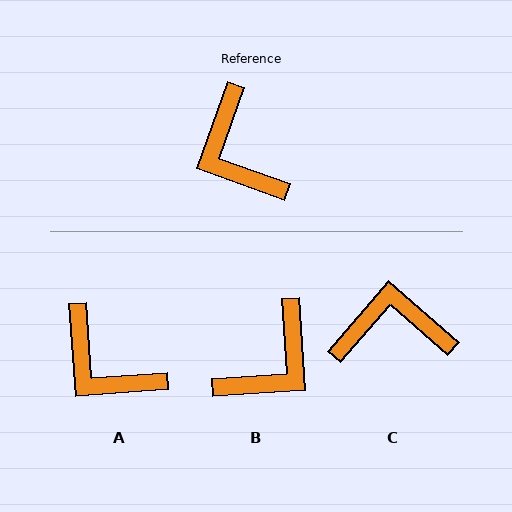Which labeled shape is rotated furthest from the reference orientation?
B, about 113 degrees away.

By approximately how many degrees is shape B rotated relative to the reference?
Approximately 113 degrees counter-clockwise.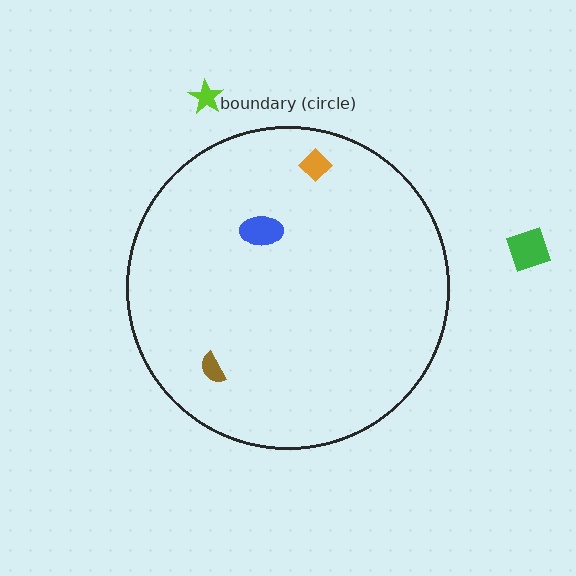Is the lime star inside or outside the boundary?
Outside.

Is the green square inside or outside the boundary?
Outside.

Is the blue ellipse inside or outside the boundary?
Inside.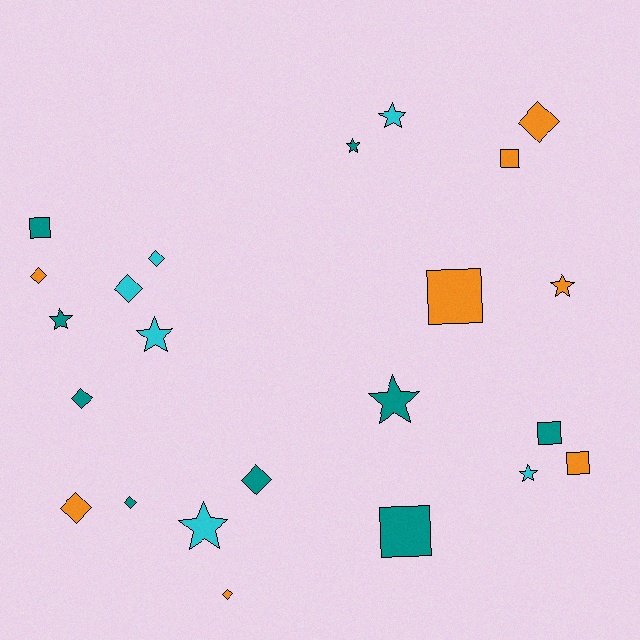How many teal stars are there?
There are 3 teal stars.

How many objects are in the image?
There are 23 objects.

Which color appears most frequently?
Teal, with 9 objects.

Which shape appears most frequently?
Diamond, with 9 objects.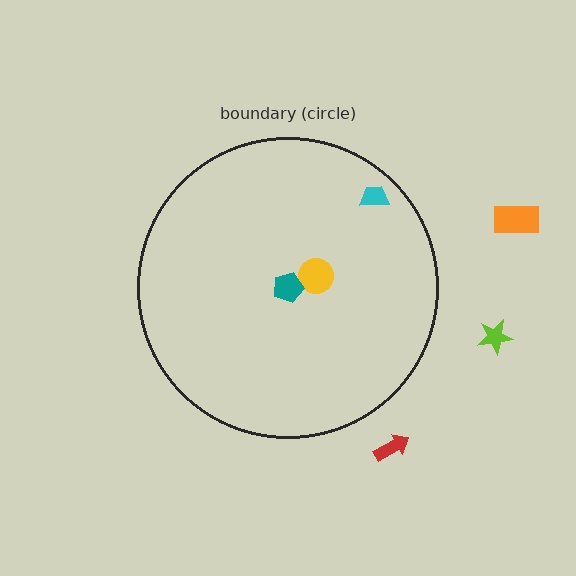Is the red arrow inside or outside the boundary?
Outside.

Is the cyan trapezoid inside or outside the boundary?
Inside.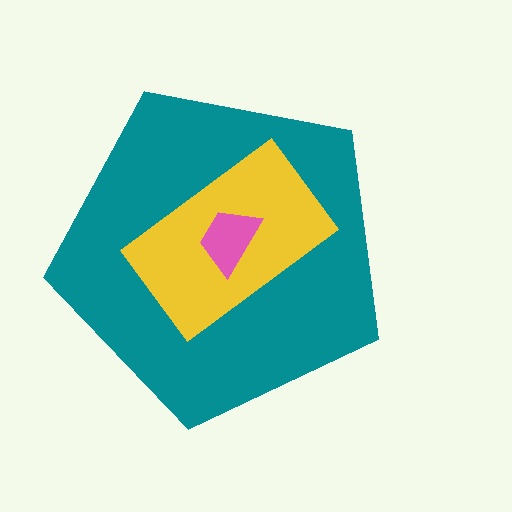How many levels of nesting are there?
3.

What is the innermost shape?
The pink trapezoid.